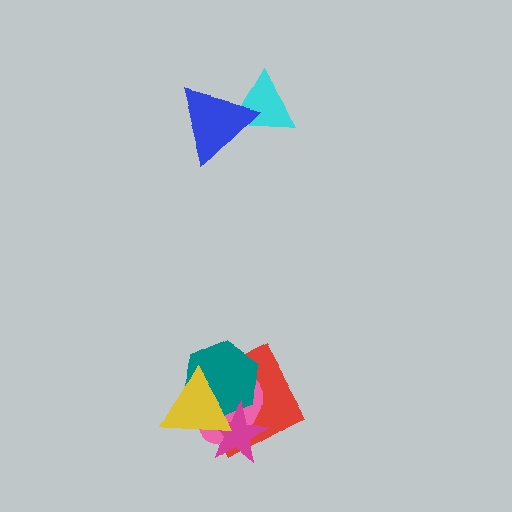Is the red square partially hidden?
Yes, it is partially covered by another shape.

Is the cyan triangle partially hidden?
Yes, it is partially covered by another shape.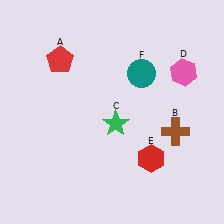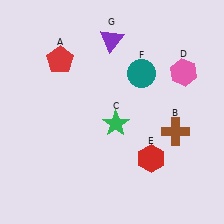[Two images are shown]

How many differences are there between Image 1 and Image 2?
There is 1 difference between the two images.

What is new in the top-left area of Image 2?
A purple triangle (G) was added in the top-left area of Image 2.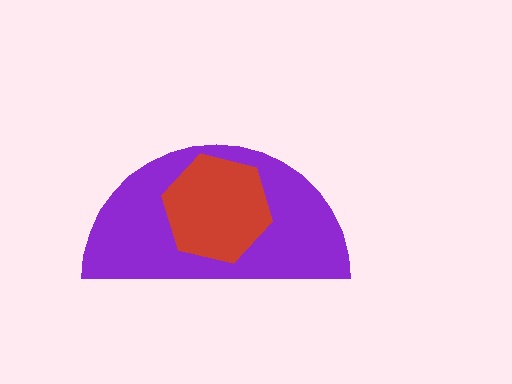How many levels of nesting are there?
2.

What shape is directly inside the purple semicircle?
The red hexagon.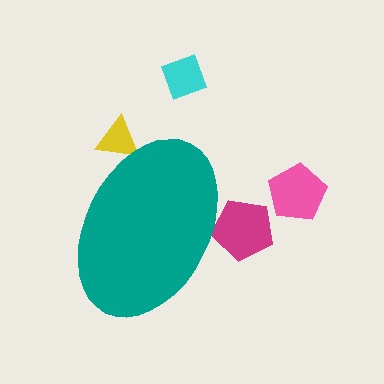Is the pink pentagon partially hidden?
No, the pink pentagon is fully visible.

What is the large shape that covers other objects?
A teal ellipse.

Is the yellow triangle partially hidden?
Yes, the yellow triangle is partially hidden behind the teal ellipse.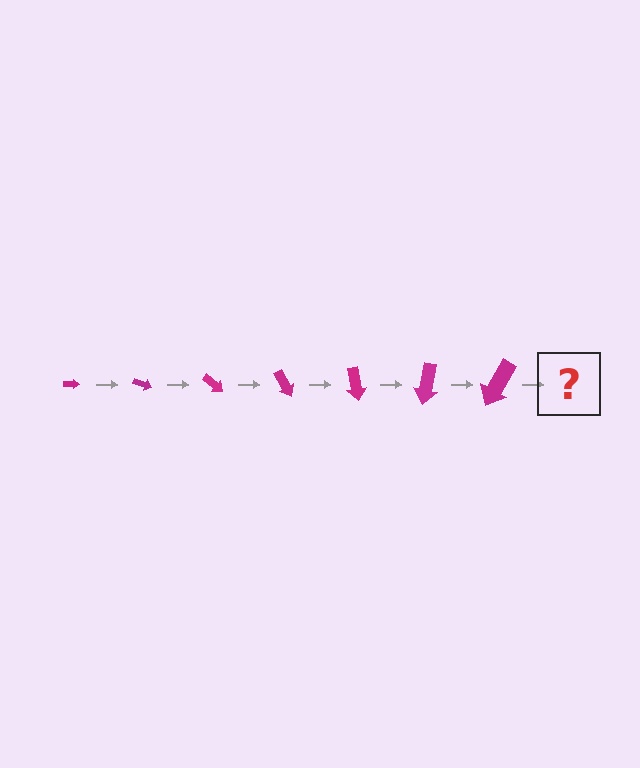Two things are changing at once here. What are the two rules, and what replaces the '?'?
The two rules are that the arrow grows larger each step and it rotates 20 degrees each step. The '?' should be an arrow, larger than the previous one and rotated 140 degrees from the start.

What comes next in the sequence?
The next element should be an arrow, larger than the previous one and rotated 140 degrees from the start.